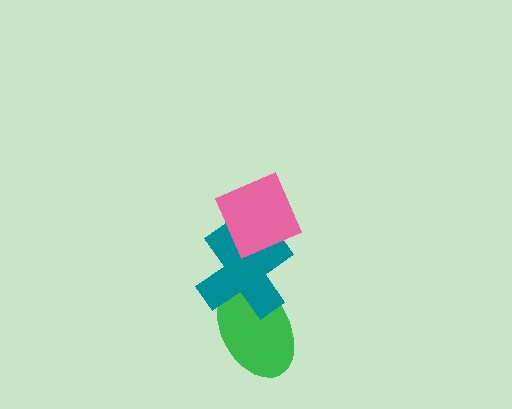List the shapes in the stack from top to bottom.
From top to bottom: the pink diamond, the teal cross, the green ellipse.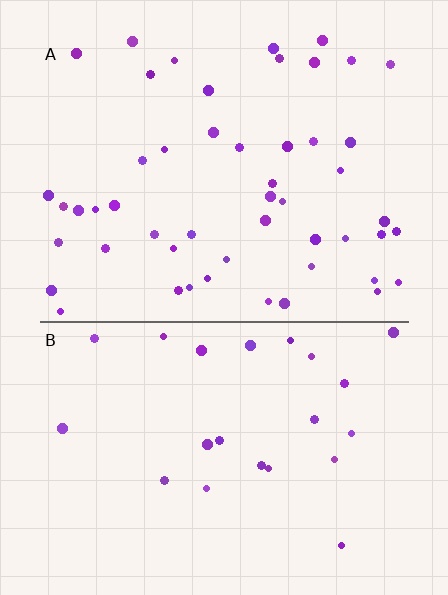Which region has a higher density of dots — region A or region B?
A (the top).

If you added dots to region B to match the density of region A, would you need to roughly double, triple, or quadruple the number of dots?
Approximately double.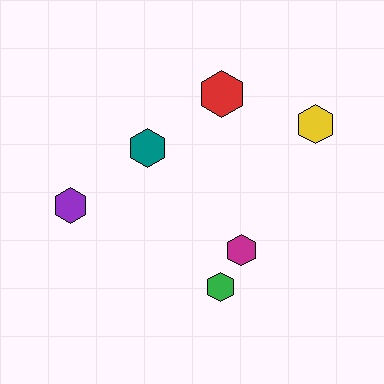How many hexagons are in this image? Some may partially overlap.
There are 6 hexagons.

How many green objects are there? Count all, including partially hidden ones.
There is 1 green object.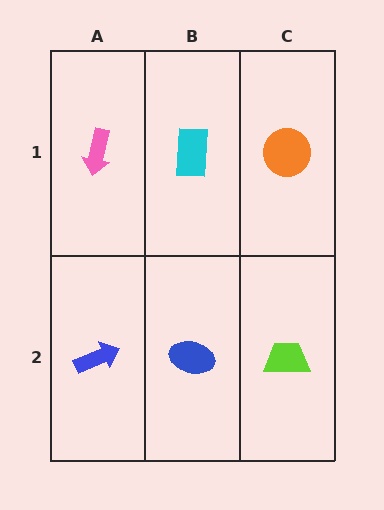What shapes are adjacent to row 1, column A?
A blue arrow (row 2, column A), a cyan rectangle (row 1, column B).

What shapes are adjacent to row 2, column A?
A pink arrow (row 1, column A), a blue ellipse (row 2, column B).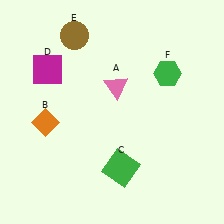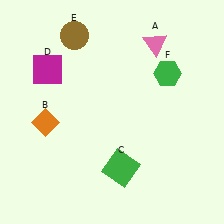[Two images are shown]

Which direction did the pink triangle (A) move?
The pink triangle (A) moved up.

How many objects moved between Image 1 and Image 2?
1 object moved between the two images.